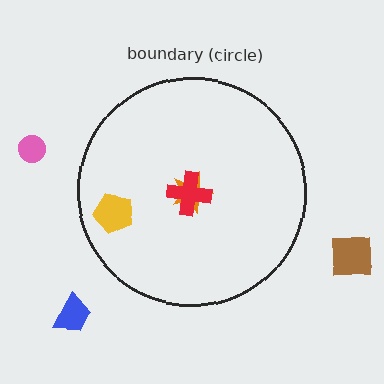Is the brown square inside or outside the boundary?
Outside.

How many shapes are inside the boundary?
3 inside, 3 outside.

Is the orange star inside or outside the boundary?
Inside.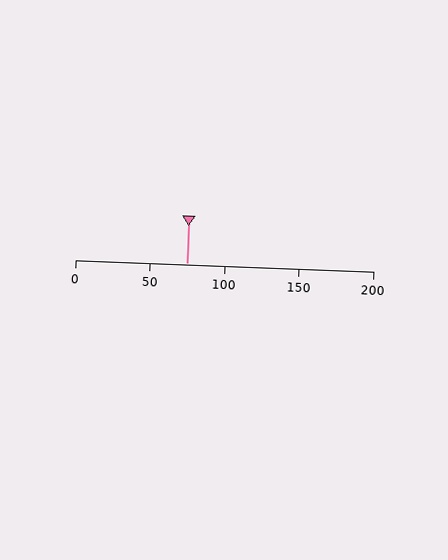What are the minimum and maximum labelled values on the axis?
The axis runs from 0 to 200.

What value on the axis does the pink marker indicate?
The marker indicates approximately 75.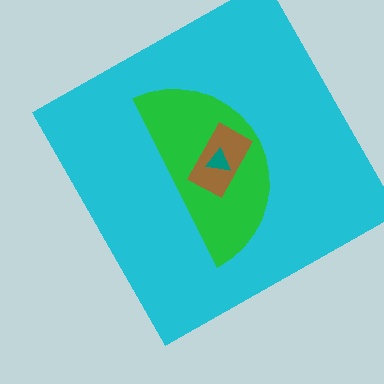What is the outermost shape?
The cyan square.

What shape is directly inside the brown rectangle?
The teal triangle.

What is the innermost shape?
The teal triangle.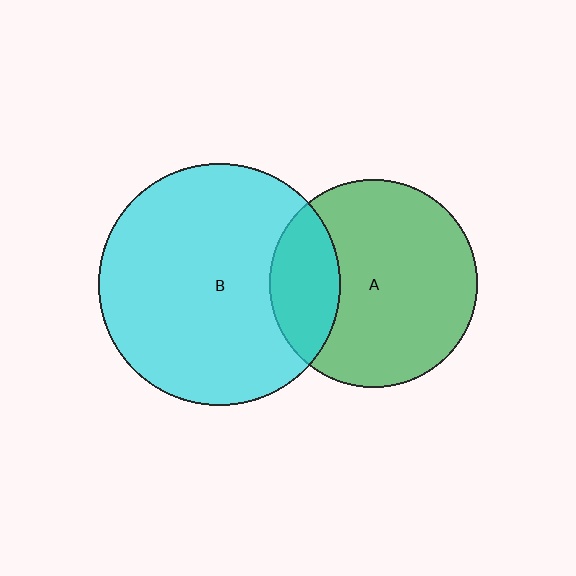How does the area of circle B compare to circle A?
Approximately 1.4 times.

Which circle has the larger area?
Circle B (cyan).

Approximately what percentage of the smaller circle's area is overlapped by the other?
Approximately 25%.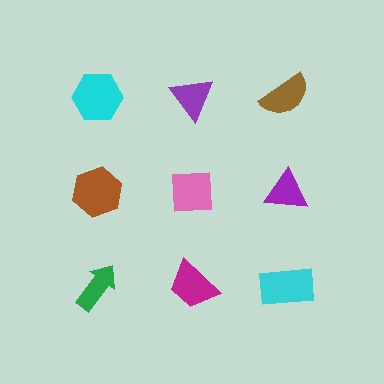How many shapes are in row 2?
3 shapes.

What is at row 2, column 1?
A brown hexagon.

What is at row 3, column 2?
A magenta trapezoid.